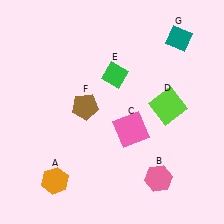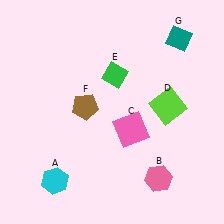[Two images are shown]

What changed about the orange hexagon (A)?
In Image 1, A is orange. In Image 2, it changed to cyan.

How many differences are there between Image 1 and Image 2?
There is 1 difference between the two images.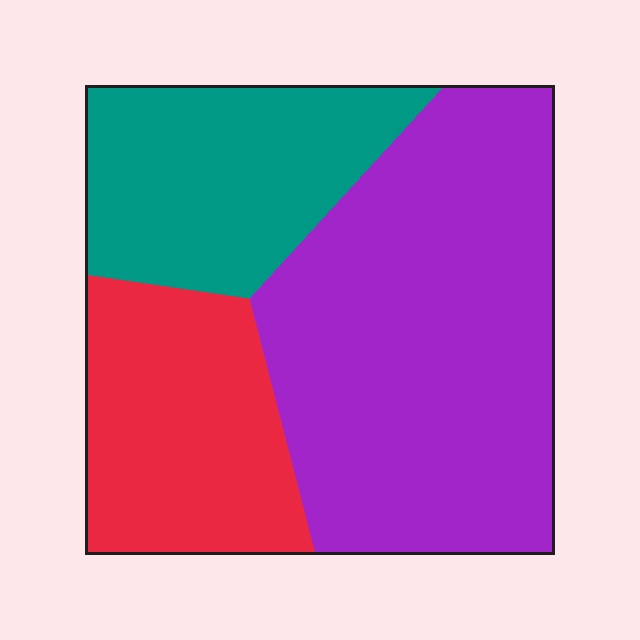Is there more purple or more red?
Purple.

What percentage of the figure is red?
Red takes up between a sixth and a third of the figure.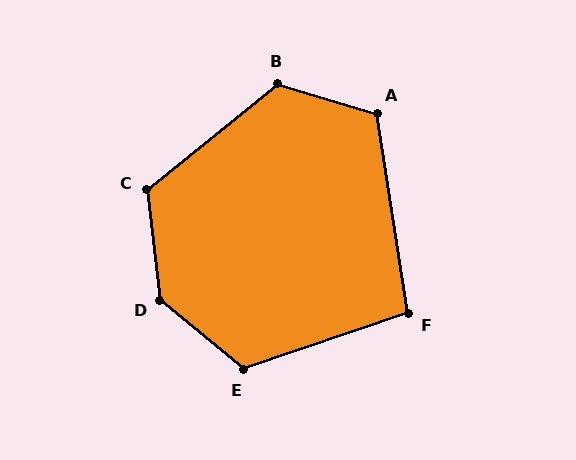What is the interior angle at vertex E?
Approximately 122 degrees (obtuse).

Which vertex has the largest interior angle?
D, at approximately 136 degrees.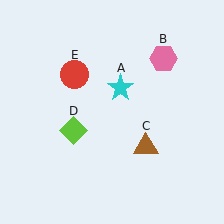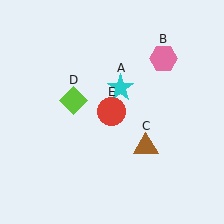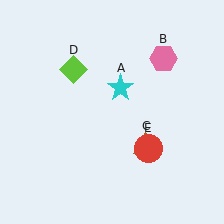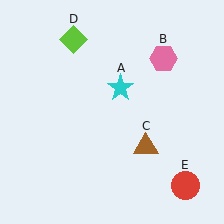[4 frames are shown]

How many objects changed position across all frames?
2 objects changed position: lime diamond (object D), red circle (object E).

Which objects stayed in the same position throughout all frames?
Cyan star (object A) and pink hexagon (object B) and brown triangle (object C) remained stationary.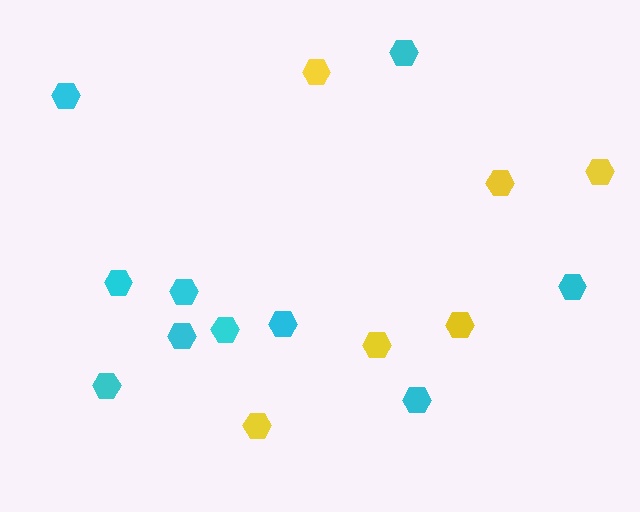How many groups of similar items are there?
There are 2 groups: one group of cyan hexagons (10) and one group of yellow hexagons (6).